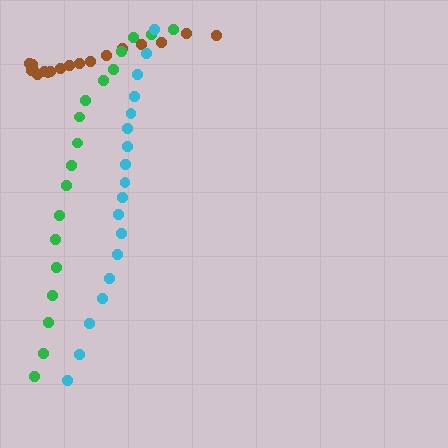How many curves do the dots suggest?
There are 3 distinct paths.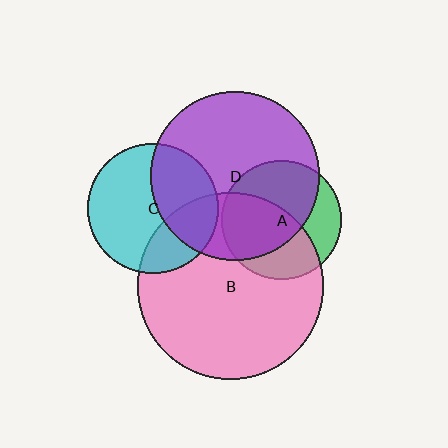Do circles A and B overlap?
Yes.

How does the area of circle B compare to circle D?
Approximately 1.2 times.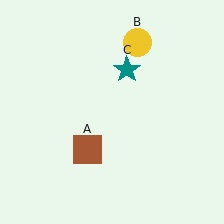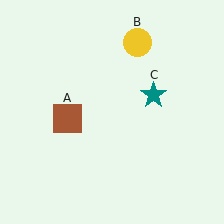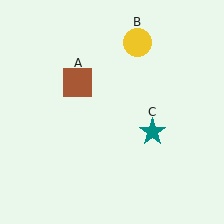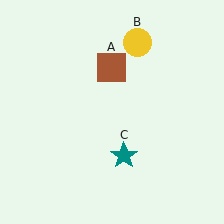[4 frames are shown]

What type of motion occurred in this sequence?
The brown square (object A), teal star (object C) rotated clockwise around the center of the scene.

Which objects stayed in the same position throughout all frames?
Yellow circle (object B) remained stationary.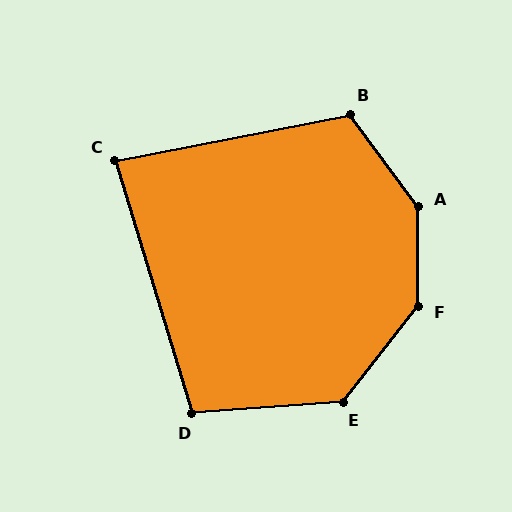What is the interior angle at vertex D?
Approximately 103 degrees (obtuse).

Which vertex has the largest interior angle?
A, at approximately 143 degrees.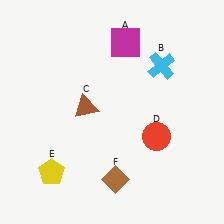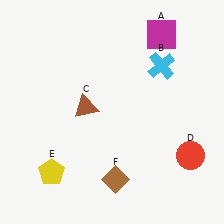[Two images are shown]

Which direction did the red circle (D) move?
The red circle (D) moved right.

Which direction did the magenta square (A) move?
The magenta square (A) moved right.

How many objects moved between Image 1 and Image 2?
2 objects moved between the two images.